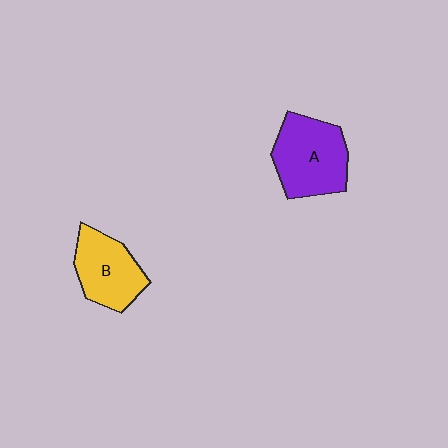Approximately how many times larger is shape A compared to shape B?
Approximately 1.2 times.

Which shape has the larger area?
Shape A (purple).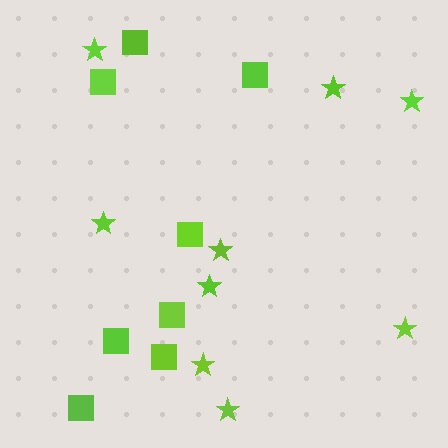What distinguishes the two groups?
There are 2 groups: one group of stars (9) and one group of squares (8).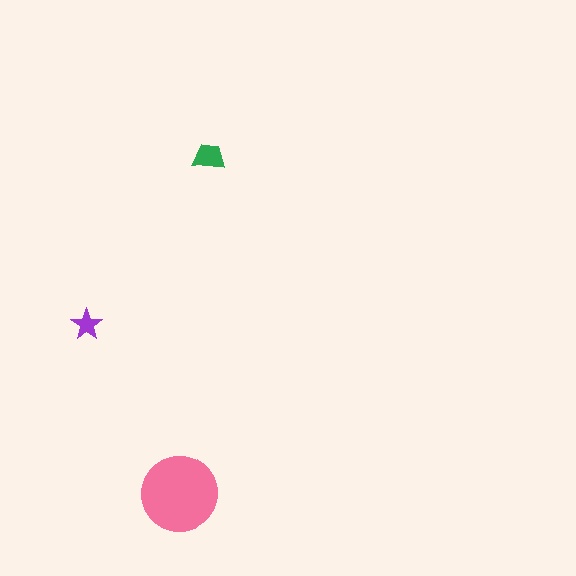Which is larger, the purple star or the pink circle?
The pink circle.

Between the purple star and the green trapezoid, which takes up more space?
The green trapezoid.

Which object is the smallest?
The purple star.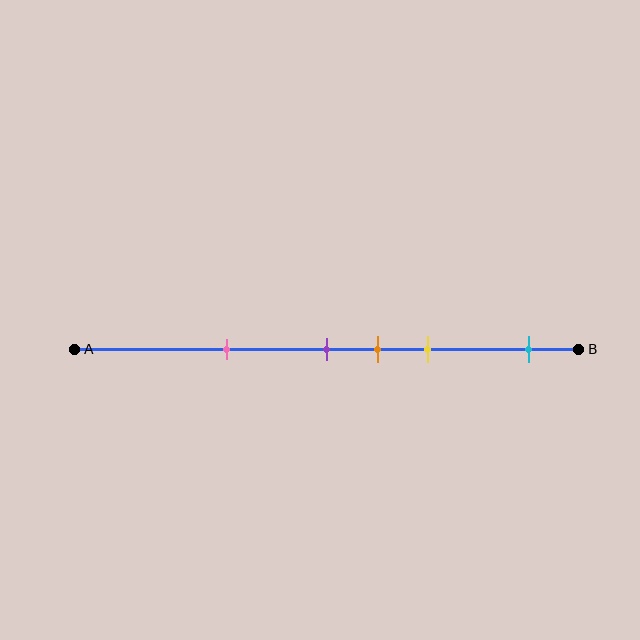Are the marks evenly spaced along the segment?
No, the marks are not evenly spaced.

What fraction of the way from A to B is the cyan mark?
The cyan mark is approximately 90% (0.9) of the way from A to B.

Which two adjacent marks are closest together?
The purple and orange marks are the closest adjacent pair.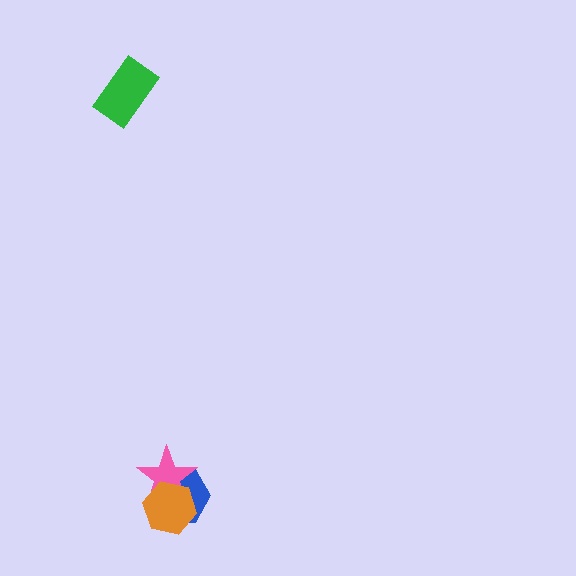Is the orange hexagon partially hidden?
No, no other shape covers it.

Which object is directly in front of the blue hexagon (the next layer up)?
The pink star is directly in front of the blue hexagon.